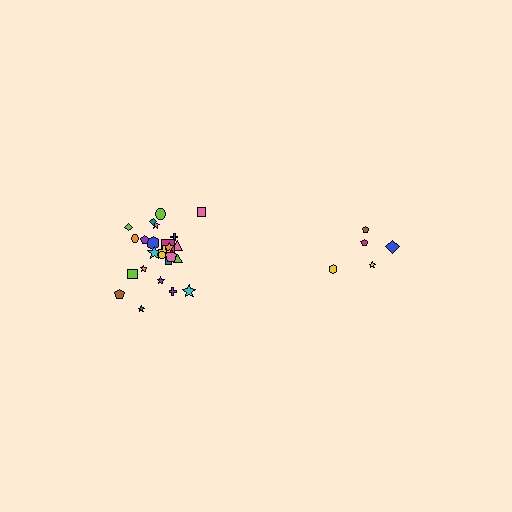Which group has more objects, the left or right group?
The left group.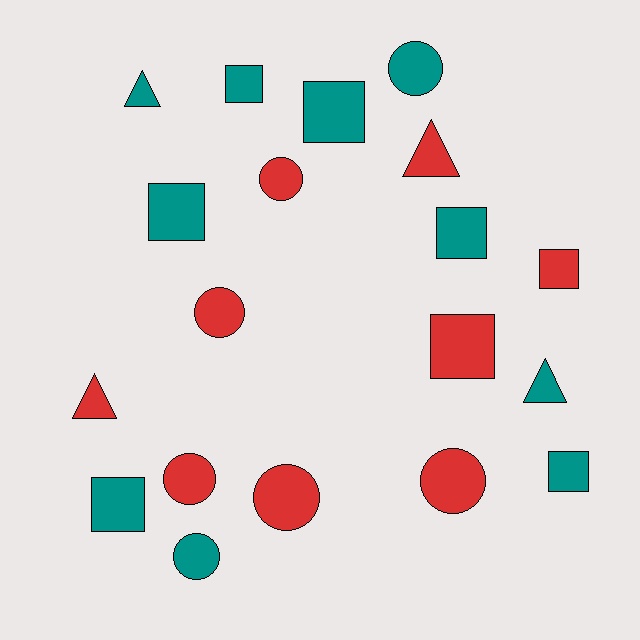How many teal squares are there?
There are 6 teal squares.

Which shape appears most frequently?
Square, with 8 objects.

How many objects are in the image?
There are 19 objects.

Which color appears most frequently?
Teal, with 10 objects.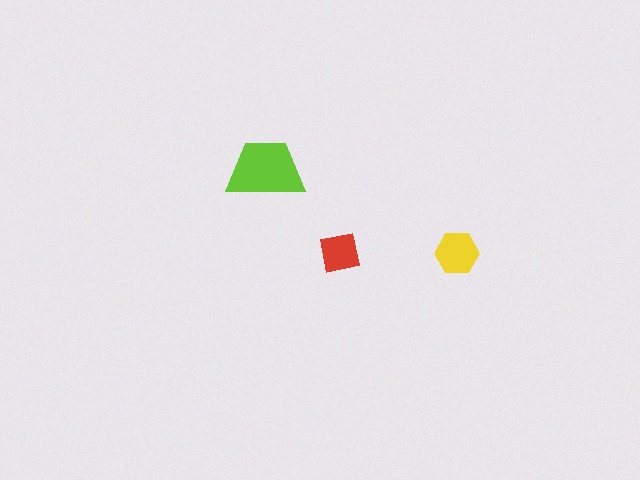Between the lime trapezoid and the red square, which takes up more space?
The lime trapezoid.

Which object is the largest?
The lime trapezoid.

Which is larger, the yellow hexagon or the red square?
The yellow hexagon.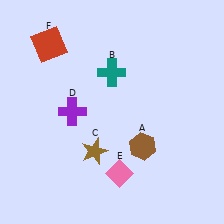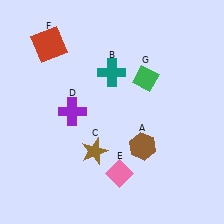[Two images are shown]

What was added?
A green diamond (G) was added in Image 2.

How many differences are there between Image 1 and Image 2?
There is 1 difference between the two images.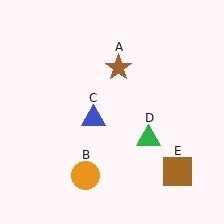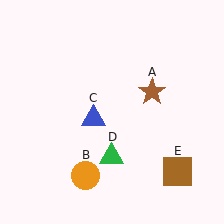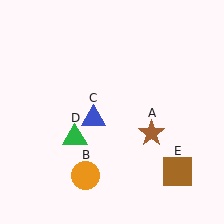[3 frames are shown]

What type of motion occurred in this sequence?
The brown star (object A), green triangle (object D) rotated clockwise around the center of the scene.